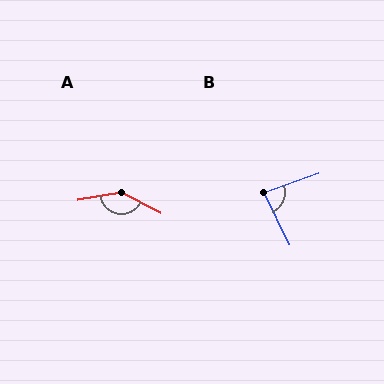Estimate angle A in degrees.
Approximately 143 degrees.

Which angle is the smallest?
B, at approximately 84 degrees.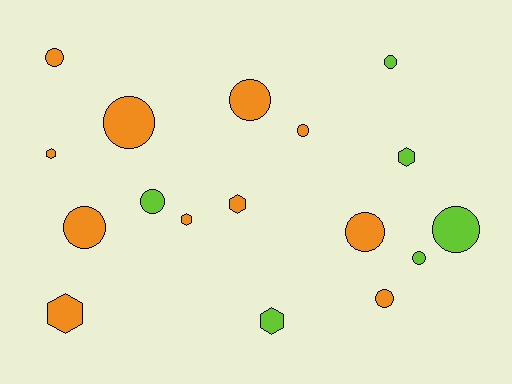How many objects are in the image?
There are 17 objects.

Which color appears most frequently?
Orange, with 11 objects.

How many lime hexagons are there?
There are 2 lime hexagons.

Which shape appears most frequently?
Circle, with 11 objects.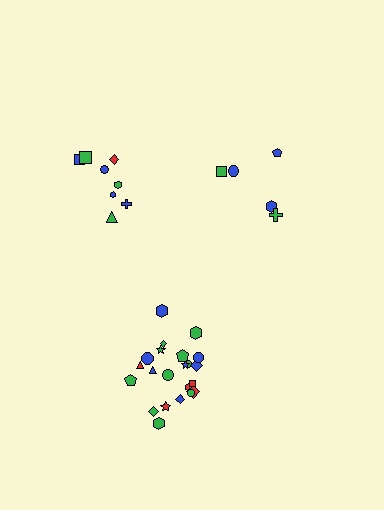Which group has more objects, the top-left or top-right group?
The top-left group.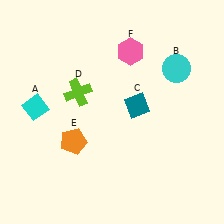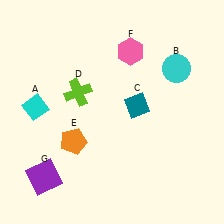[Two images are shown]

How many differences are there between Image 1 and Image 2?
There is 1 difference between the two images.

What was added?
A purple square (G) was added in Image 2.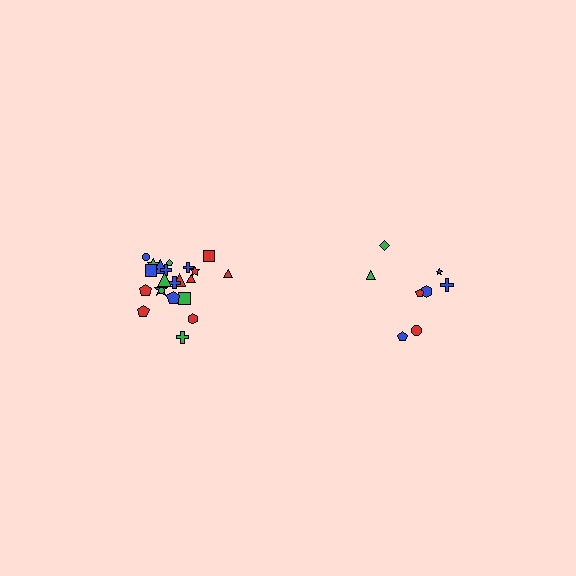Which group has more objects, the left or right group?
The left group.